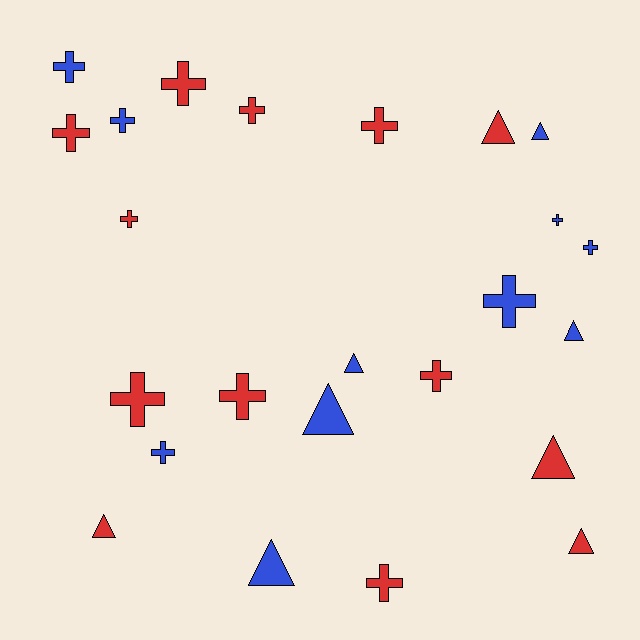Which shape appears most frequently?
Cross, with 15 objects.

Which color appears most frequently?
Red, with 13 objects.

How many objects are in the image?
There are 24 objects.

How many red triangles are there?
There are 4 red triangles.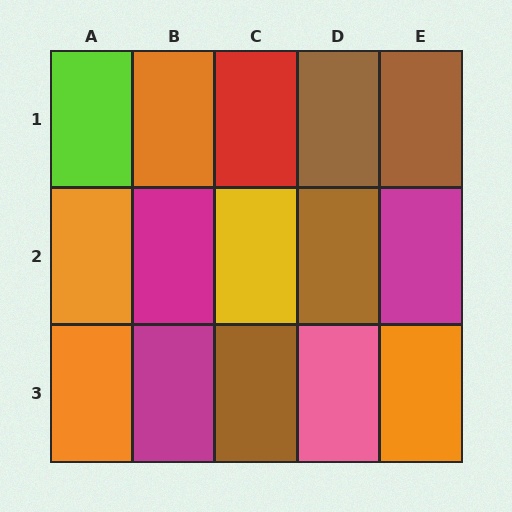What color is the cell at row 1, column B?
Orange.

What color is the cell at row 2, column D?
Brown.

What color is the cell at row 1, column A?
Lime.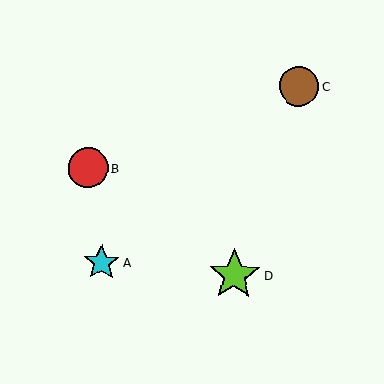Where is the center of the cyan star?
The center of the cyan star is at (102, 262).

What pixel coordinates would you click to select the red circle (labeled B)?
Click at (88, 168) to select the red circle B.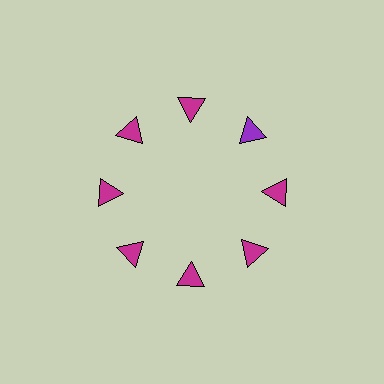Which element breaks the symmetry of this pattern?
The purple triangle at roughly the 2 o'clock position breaks the symmetry. All other shapes are magenta triangles.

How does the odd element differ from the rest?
It has a different color: purple instead of magenta.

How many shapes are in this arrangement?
There are 8 shapes arranged in a ring pattern.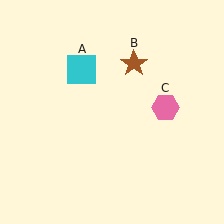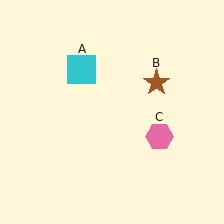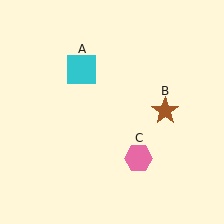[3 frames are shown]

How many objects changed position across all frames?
2 objects changed position: brown star (object B), pink hexagon (object C).